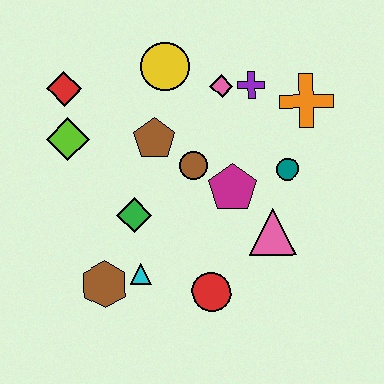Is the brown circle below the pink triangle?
No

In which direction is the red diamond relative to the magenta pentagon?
The red diamond is to the left of the magenta pentagon.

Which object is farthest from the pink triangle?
The red diamond is farthest from the pink triangle.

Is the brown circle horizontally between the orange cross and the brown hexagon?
Yes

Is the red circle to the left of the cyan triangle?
No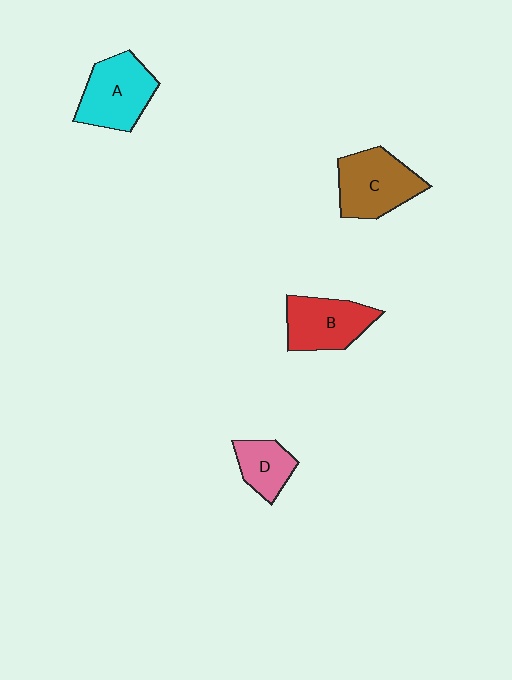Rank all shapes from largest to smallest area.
From largest to smallest: C (brown), A (cyan), B (red), D (pink).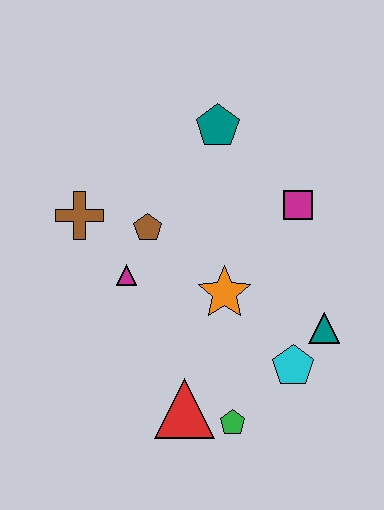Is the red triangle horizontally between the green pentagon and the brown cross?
Yes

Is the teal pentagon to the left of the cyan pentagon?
Yes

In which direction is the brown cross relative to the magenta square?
The brown cross is to the left of the magenta square.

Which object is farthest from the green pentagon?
The teal pentagon is farthest from the green pentagon.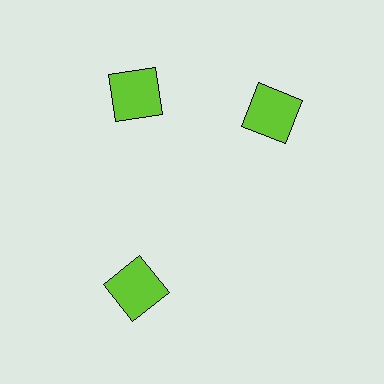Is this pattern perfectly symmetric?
No. The 3 lime squares are arranged in a ring, but one element near the 3 o'clock position is rotated out of alignment along the ring, breaking the 3-fold rotational symmetry.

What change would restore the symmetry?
The symmetry would be restored by rotating it back into even spacing with its neighbors so that all 3 squares sit at equal angles and equal distance from the center.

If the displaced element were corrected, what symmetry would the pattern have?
It would have 3-fold rotational symmetry — the pattern would map onto itself every 120 degrees.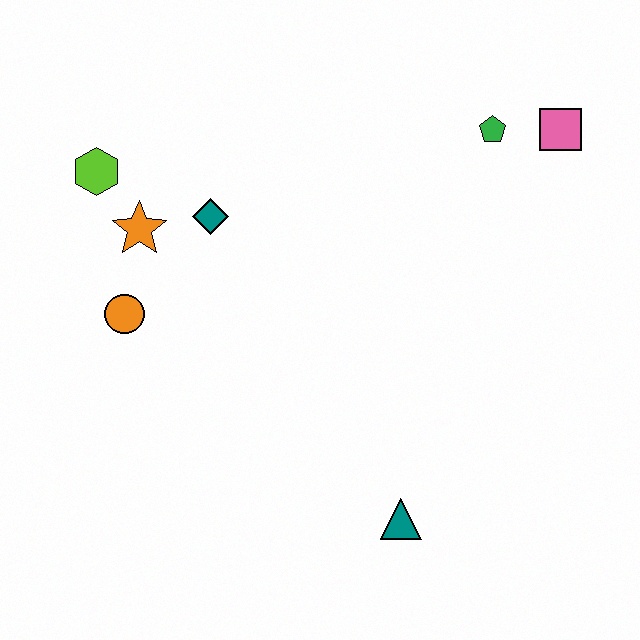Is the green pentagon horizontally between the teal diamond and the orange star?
No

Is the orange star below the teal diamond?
Yes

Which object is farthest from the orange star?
The pink square is farthest from the orange star.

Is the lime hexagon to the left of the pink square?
Yes